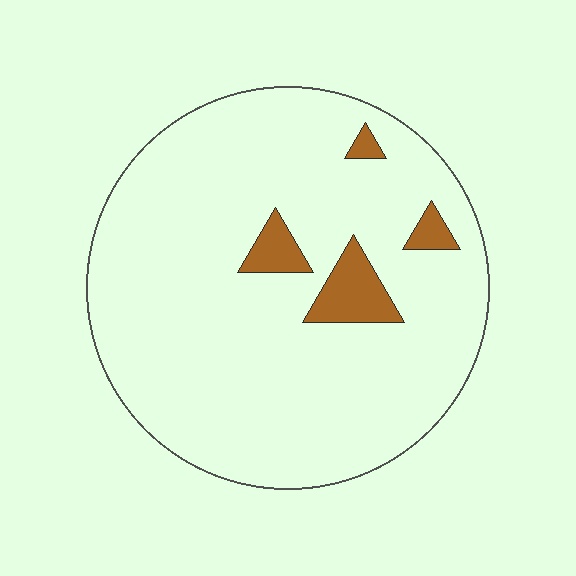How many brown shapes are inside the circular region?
4.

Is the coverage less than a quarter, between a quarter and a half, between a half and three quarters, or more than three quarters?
Less than a quarter.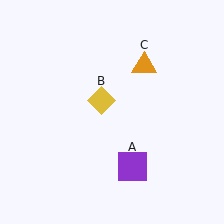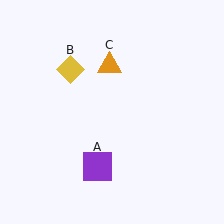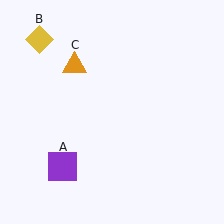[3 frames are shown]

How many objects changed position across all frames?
3 objects changed position: purple square (object A), yellow diamond (object B), orange triangle (object C).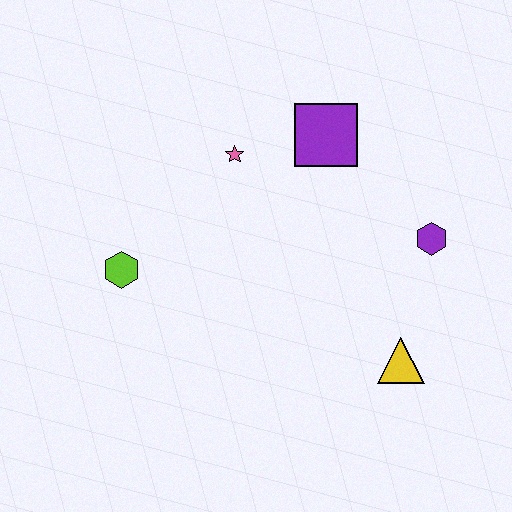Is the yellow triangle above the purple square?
No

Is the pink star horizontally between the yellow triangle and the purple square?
No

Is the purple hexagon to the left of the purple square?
No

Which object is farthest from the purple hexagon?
The lime hexagon is farthest from the purple hexagon.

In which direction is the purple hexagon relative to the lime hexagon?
The purple hexagon is to the right of the lime hexagon.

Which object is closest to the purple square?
The pink star is closest to the purple square.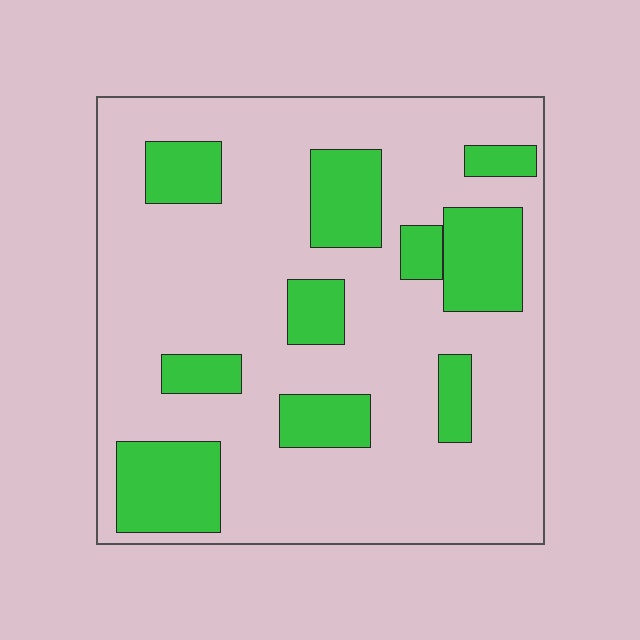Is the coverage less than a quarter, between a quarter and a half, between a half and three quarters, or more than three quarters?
Less than a quarter.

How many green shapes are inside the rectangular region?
10.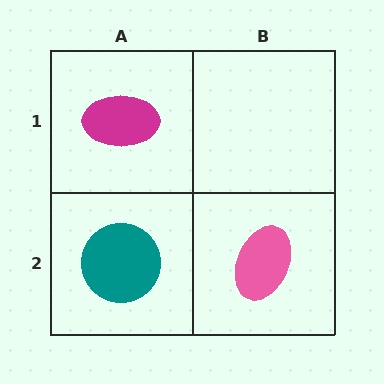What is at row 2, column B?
A pink ellipse.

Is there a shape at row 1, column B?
No, that cell is empty.